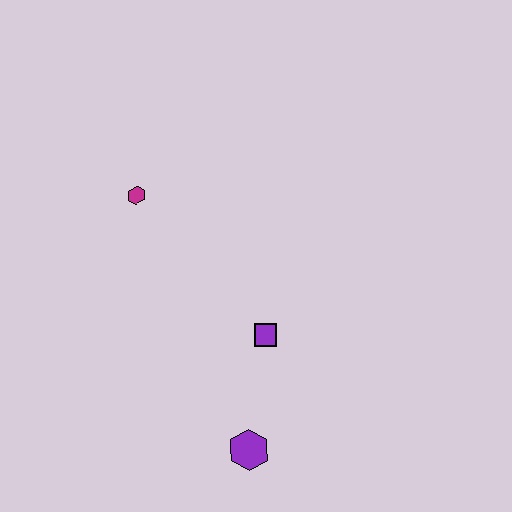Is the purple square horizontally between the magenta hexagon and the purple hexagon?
No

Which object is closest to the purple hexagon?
The purple square is closest to the purple hexagon.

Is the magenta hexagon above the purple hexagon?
Yes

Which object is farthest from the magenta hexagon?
The purple hexagon is farthest from the magenta hexagon.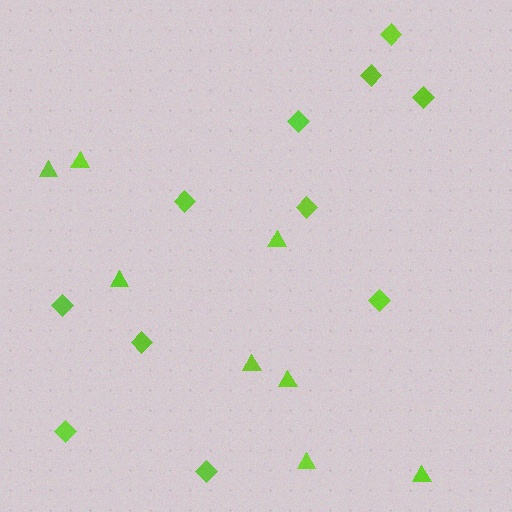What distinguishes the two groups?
There are 2 groups: one group of triangles (8) and one group of diamonds (11).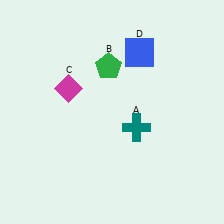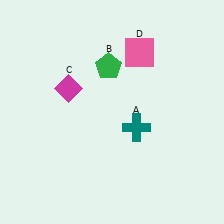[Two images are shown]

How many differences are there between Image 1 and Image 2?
There is 1 difference between the two images.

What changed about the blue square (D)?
In Image 1, D is blue. In Image 2, it changed to pink.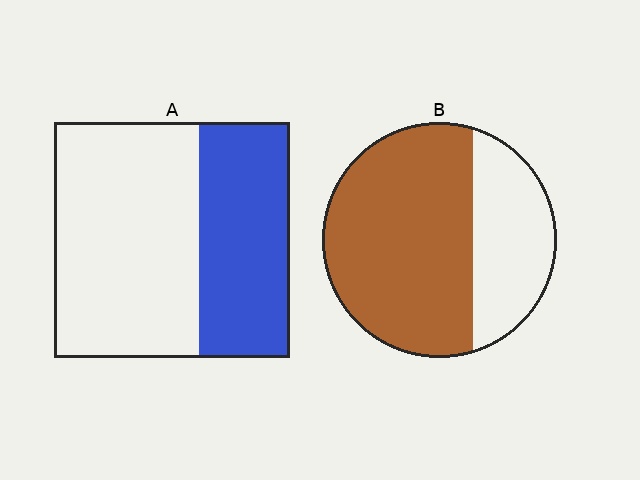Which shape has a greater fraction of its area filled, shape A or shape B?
Shape B.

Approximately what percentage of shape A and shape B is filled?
A is approximately 40% and B is approximately 70%.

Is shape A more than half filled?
No.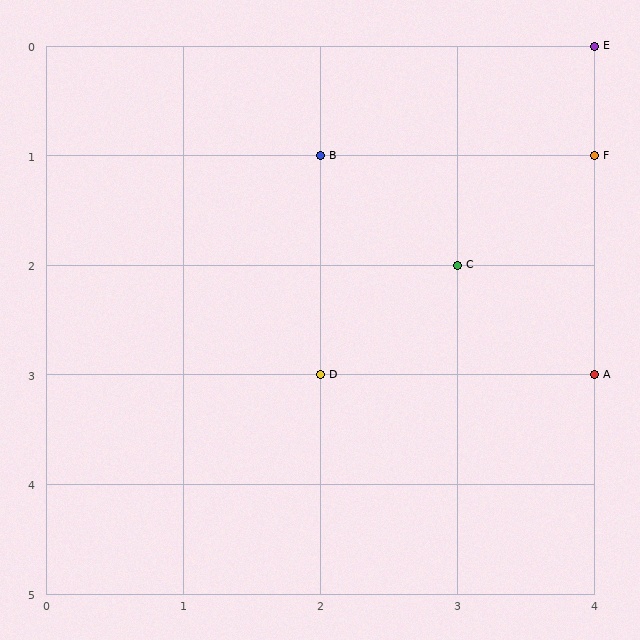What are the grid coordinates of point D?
Point D is at grid coordinates (2, 3).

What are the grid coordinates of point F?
Point F is at grid coordinates (4, 1).